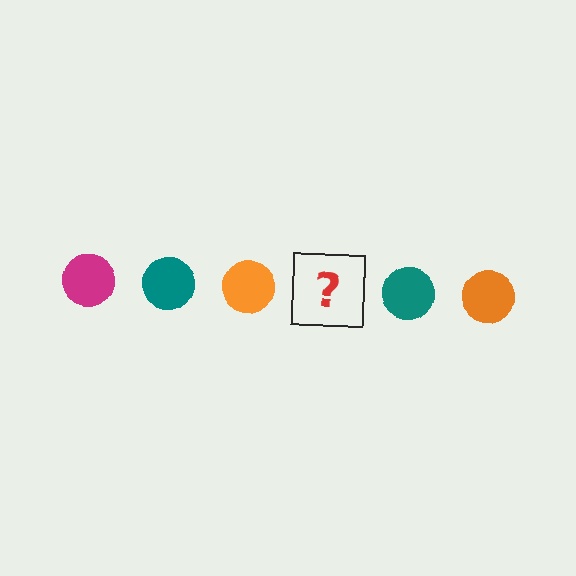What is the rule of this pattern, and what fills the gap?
The rule is that the pattern cycles through magenta, teal, orange circles. The gap should be filled with a magenta circle.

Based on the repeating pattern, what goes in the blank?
The blank should be a magenta circle.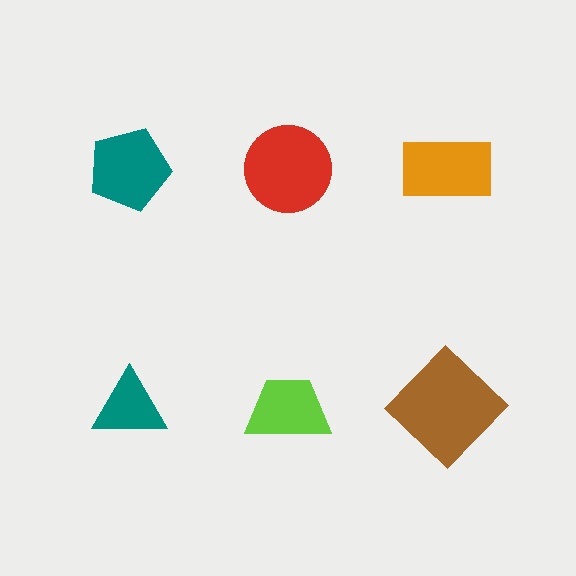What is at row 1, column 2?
A red circle.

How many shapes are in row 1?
3 shapes.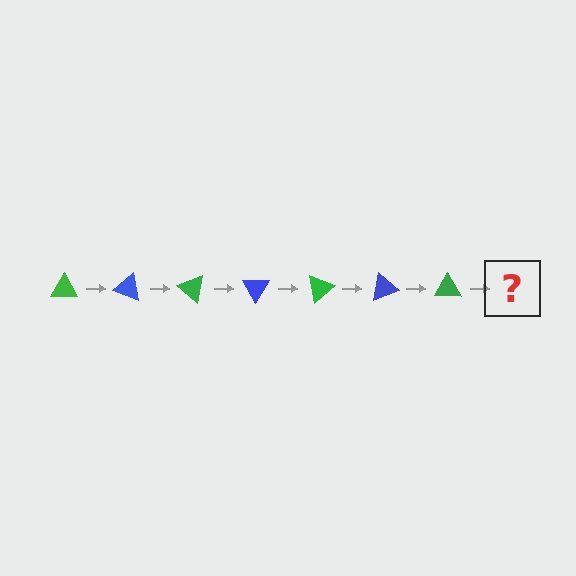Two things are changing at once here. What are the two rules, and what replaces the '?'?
The two rules are that it rotates 20 degrees each step and the color cycles through green and blue. The '?' should be a blue triangle, rotated 140 degrees from the start.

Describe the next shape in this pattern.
It should be a blue triangle, rotated 140 degrees from the start.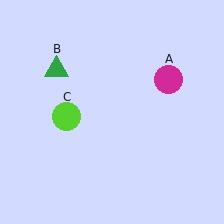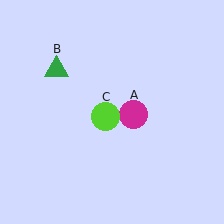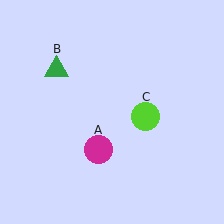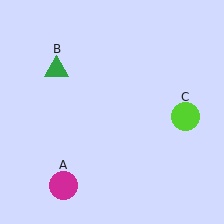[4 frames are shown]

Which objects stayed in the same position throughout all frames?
Green triangle (object B) remained stationary.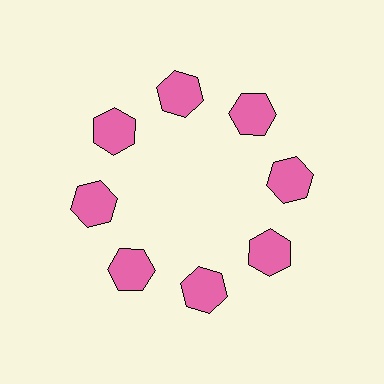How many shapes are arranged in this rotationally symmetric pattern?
There are 8 shapes, arranged in 8 groups of 1.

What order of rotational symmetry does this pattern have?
This pattern has 8-fold rotational symmetry.